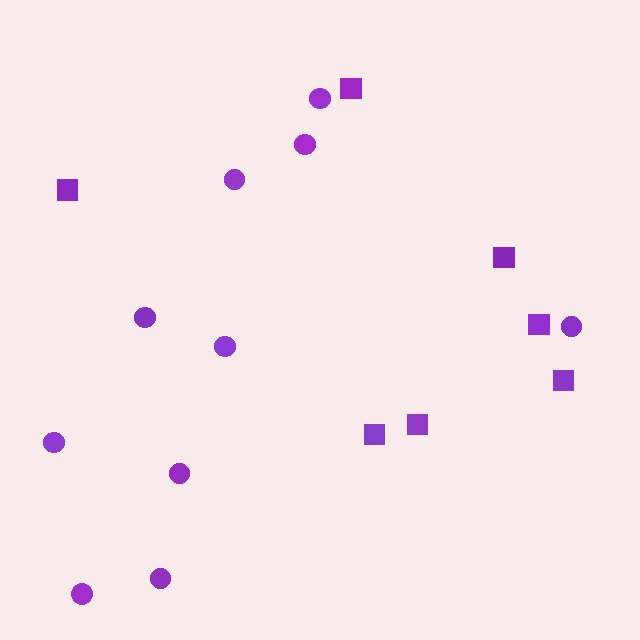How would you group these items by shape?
There are 2 groups: one group of circles (10) and one group of squares (7).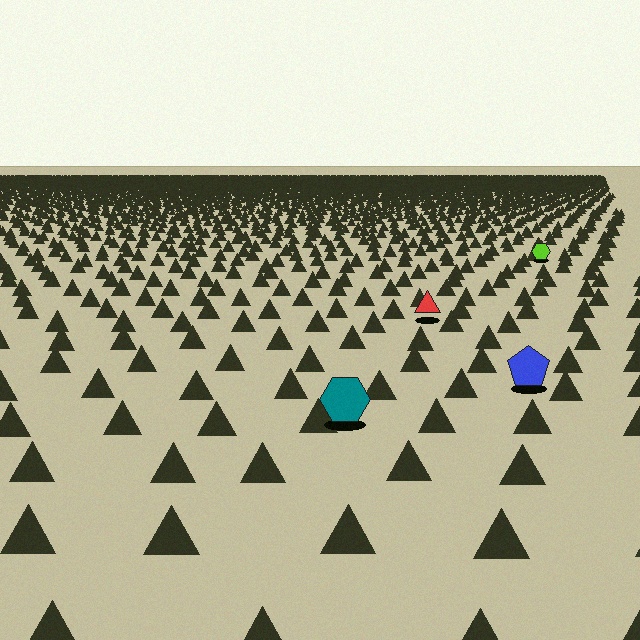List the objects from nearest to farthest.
From nearest to farthest: the teal hexagon, the blue pentagon, the red triangle, the lime hexagon.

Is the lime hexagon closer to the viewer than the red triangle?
No. The red triangle is closer — you can tell from the texture gradient: the ground texture is coarser near it.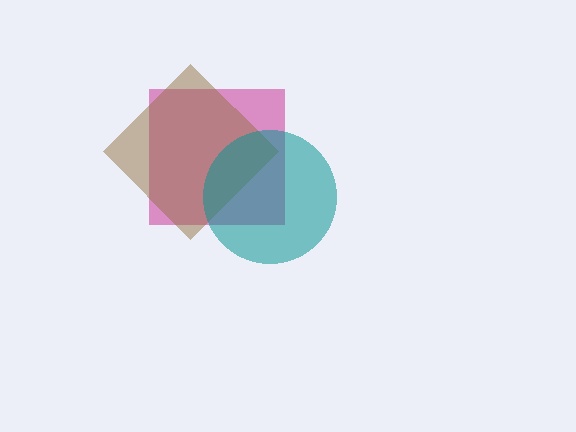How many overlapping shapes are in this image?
There are 3 overlapping shapes in the image.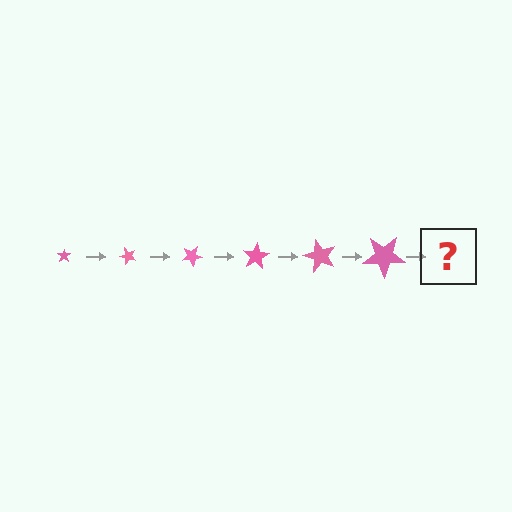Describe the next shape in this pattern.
It should be a star, larger than the previous one and rotated 300 degrees from the start.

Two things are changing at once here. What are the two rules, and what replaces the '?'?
The two rules are that the star grows larger each step and it rotates 50 degrees each step. The '?' should be a star, larger than the previous one and rotated 300 degrees from the start.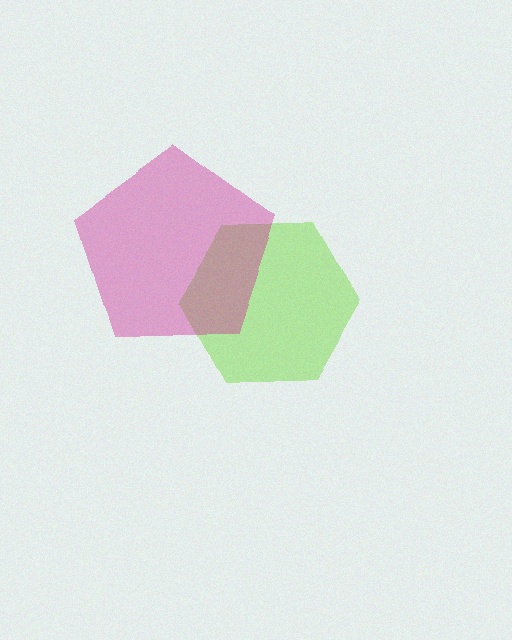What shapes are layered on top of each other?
The layered shapes are: a lime hexagon, a magenta pentagon.